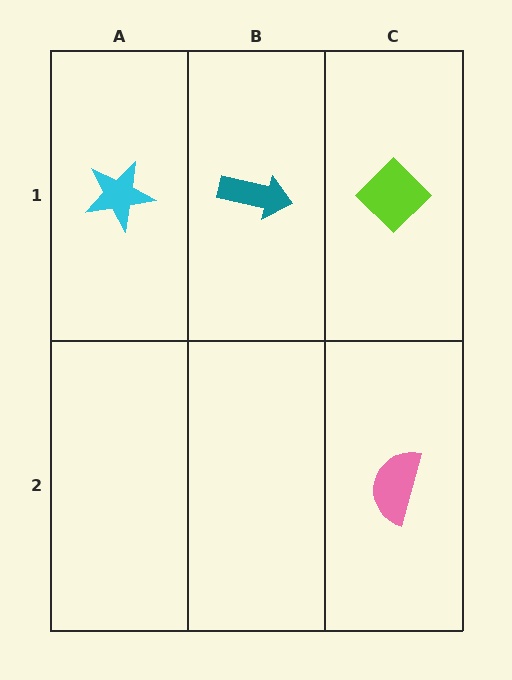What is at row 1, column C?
A lime diamond.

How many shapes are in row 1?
3 shapes.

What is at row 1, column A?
A cyan star.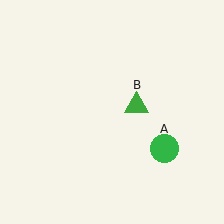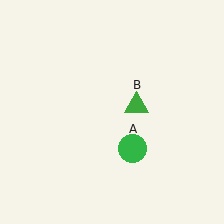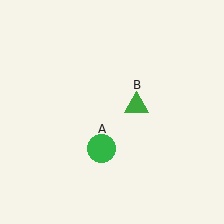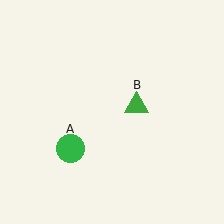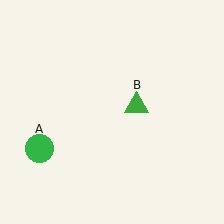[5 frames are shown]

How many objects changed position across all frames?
1 object changed position: green circle (object A).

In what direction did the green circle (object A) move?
The green circle (object A) moved left.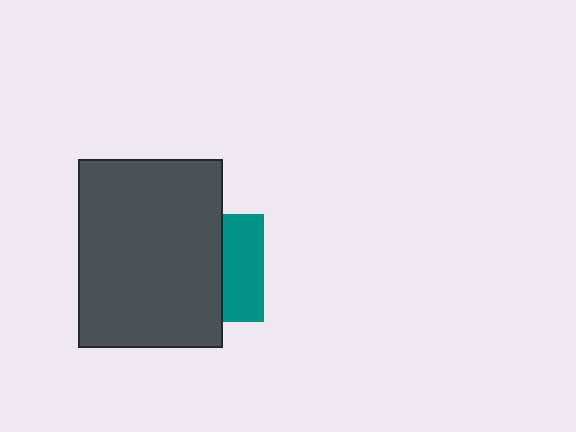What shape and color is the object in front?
The object in front is a dark gray rectangle.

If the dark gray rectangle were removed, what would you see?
You would see the complete teal square.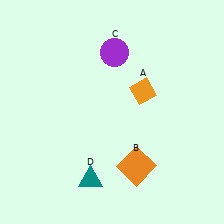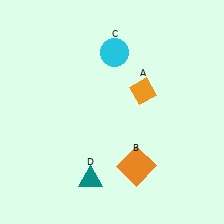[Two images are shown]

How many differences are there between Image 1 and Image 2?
There is 1 difference between the two images.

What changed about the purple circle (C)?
In Image 1, C is purple. In Image 2, it changed to cyan.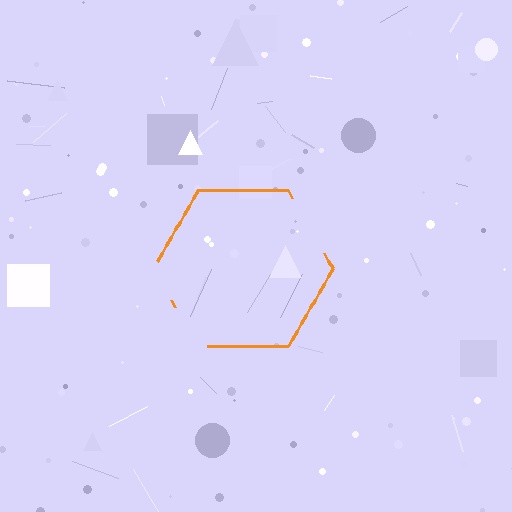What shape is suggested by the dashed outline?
The dashed outline suggests a hexagon.